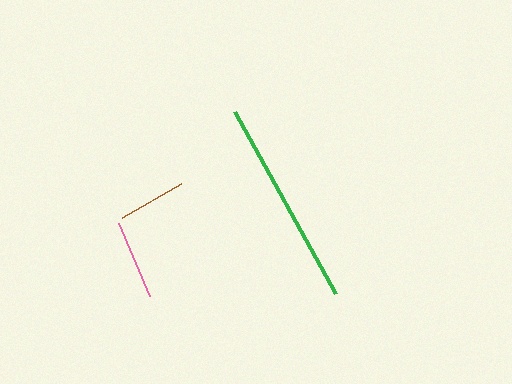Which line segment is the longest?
The green line is the longest at approximately 208 pixels.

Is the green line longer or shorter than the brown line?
The green line is longer than the brown line.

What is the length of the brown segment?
The brown segment is approximately 68 pixels long.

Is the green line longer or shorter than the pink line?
The green line is longer than the pink line.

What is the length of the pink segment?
The pink segment is approximately 79 pixels long.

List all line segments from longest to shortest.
From longest to shortest: green, pink, brown.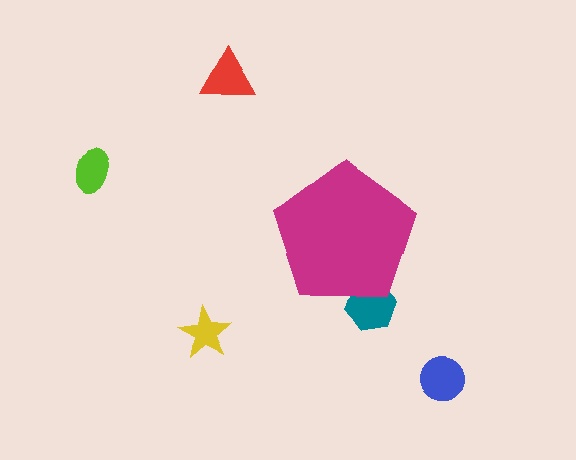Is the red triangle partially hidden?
No, the red triangle is fully visible.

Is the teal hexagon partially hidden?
Yes, the teal hexagon is partially hidden behind the magenta pentagon.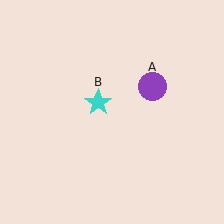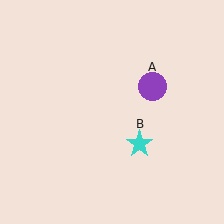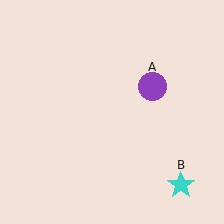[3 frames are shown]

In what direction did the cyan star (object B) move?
The cyan star (object B) moved down and to the right.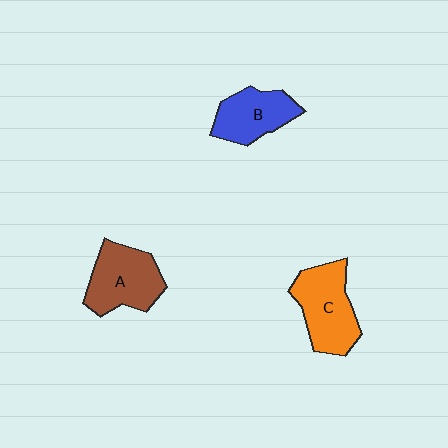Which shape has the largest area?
Shape C (orange).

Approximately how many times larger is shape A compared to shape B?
Approximately 1.2 times.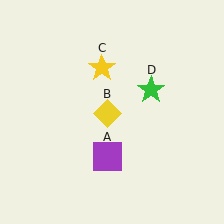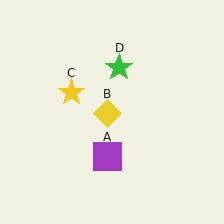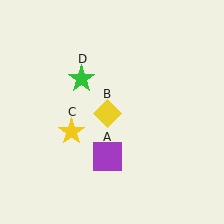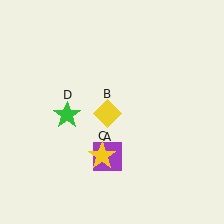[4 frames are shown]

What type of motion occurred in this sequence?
The yellow star (object C), green star (object D) rotated counterclockwise around the center of the scene.